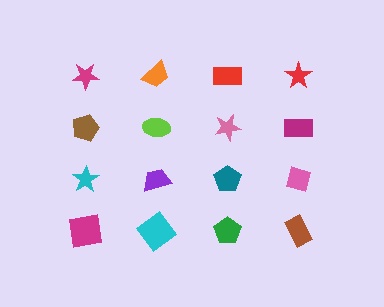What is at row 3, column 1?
A cyan star.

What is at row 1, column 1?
A magenta star.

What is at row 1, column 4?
A red star.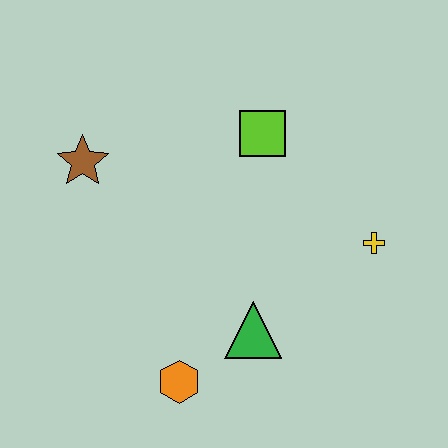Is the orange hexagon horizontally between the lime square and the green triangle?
No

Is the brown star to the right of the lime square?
No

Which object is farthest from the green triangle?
The brown star is farthest from the green triangle.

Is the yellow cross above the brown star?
No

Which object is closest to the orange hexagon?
The green triangle is closest to the orange hexagon.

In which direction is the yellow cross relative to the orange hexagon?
The yellow cross is to the right of the orange hexagon.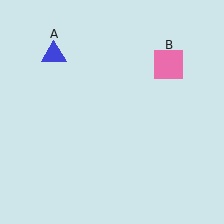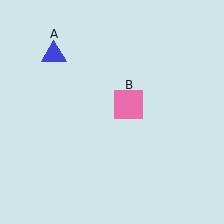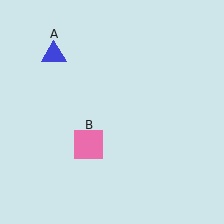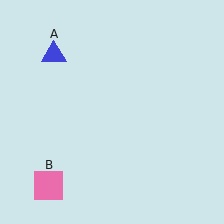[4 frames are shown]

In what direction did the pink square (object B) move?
The pink square (object B) moved down and to the left.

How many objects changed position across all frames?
1 object changed position: pink square (object B).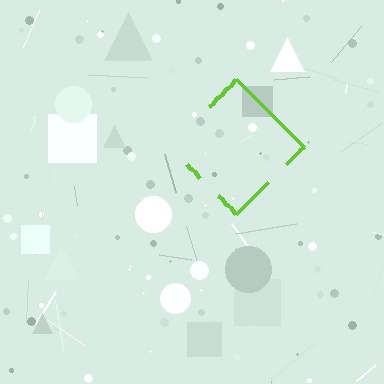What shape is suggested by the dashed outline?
The dashed outline suggests a diamond.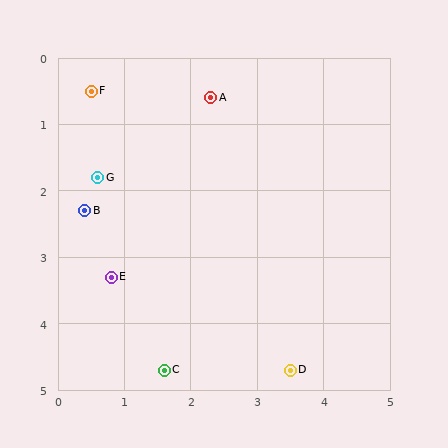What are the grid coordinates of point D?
Point D is at approximately (3.5, 4.7).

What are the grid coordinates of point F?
Point F is at approximately (0.5, 0.5).